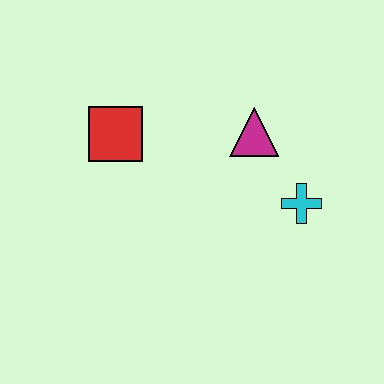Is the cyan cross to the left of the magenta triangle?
No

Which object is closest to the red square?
The magenta triangle is closest to the red square.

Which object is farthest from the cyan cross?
The red square is farthest from the cyan cross.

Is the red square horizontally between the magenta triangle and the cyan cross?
No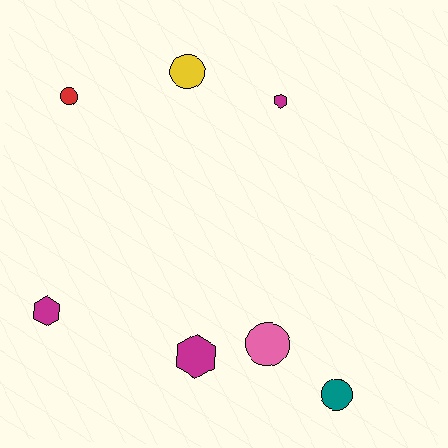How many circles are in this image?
There are 4 circles.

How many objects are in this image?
There are 7 objects.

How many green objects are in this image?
There are no green objects.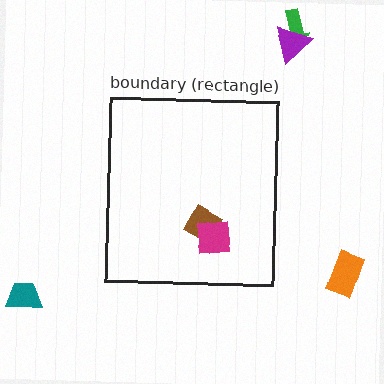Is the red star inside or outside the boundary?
Inside.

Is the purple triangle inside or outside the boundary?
Outside.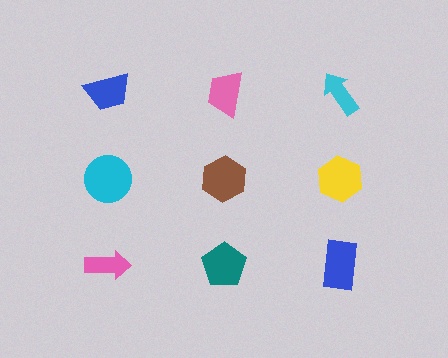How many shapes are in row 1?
3 shapes.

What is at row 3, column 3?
A blue rectangle.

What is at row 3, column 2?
A teal pentagon.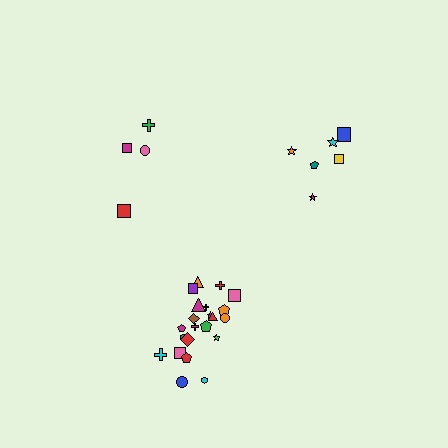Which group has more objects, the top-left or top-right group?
The top-right group.